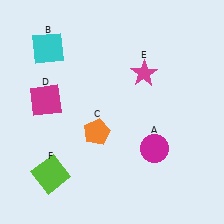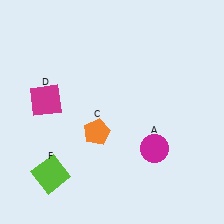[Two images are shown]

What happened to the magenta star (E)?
The magenta star (E) was removed in Image 2. It was in the top-right area of Image 1.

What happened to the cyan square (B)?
The cyan square (B) was removed in Image 2. It was in the top-left area of Image 1.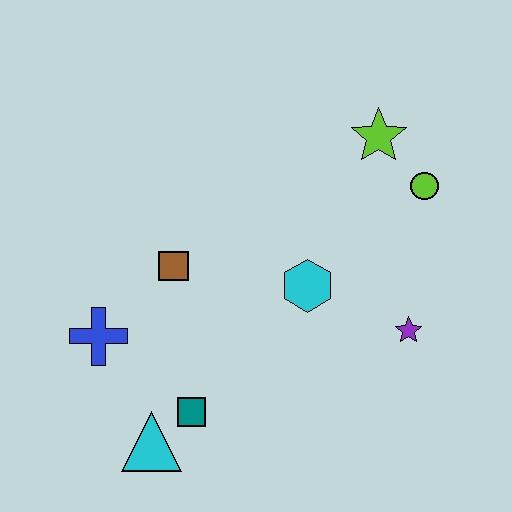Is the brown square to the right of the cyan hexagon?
No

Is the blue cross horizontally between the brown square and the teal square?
No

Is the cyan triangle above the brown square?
No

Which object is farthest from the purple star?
The blue cross is farthest from the purple star.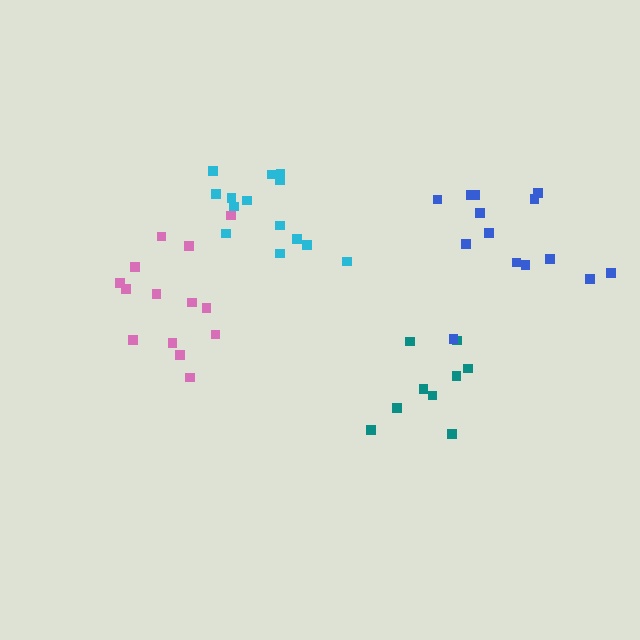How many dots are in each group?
Group 1: 14 dots, Group 2: 14 dots, Group 3: 9 dots, Group 4: 14 dots (51 total).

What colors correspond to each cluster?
The clusters are colored: cyan, pink, teal, blue.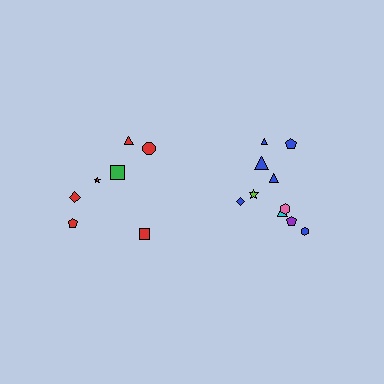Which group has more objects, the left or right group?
The right group.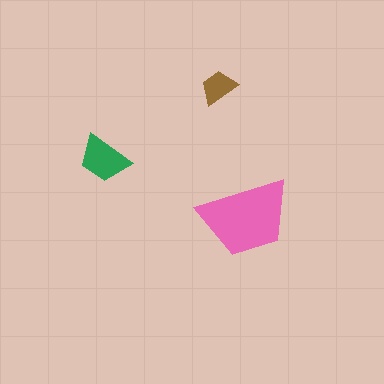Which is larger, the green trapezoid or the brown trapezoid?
The green one.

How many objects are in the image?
There are 3 objects in the image.